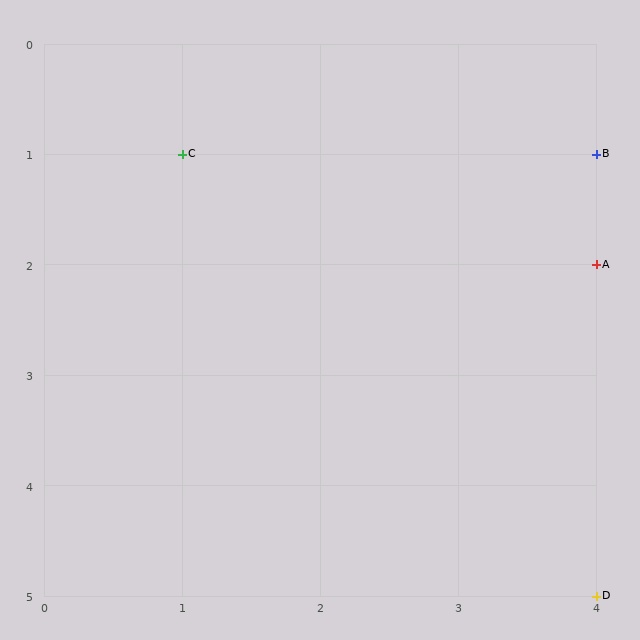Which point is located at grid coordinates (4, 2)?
Point A is at (4, 2).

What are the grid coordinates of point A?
Point A is at grid coordinates (4, 2).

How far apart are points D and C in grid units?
Points D and C are 3 columns and 4 rows apart (about 5.0 grid units diagonally).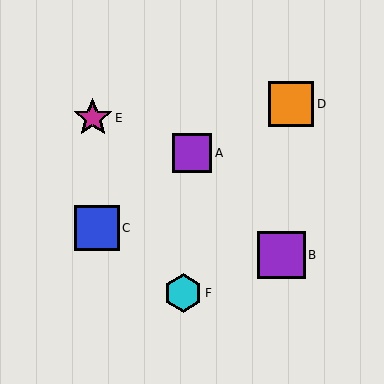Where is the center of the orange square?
The center of the orange square is at (291, 104).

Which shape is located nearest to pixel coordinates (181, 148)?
The purple square (labeled A) at (192, 153) is nearest to that location.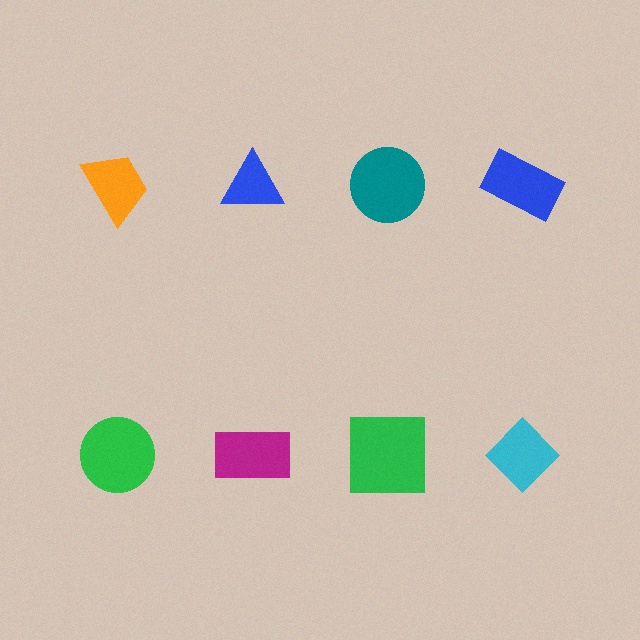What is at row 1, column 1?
An orange trapezoid.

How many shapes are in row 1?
4 shapes.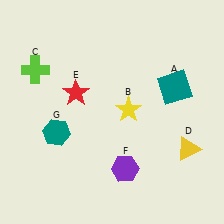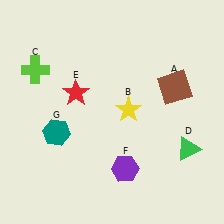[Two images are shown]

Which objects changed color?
A changed from teal to brown. D changed from yellow to green.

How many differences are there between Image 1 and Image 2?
There are 2 differences between the two images.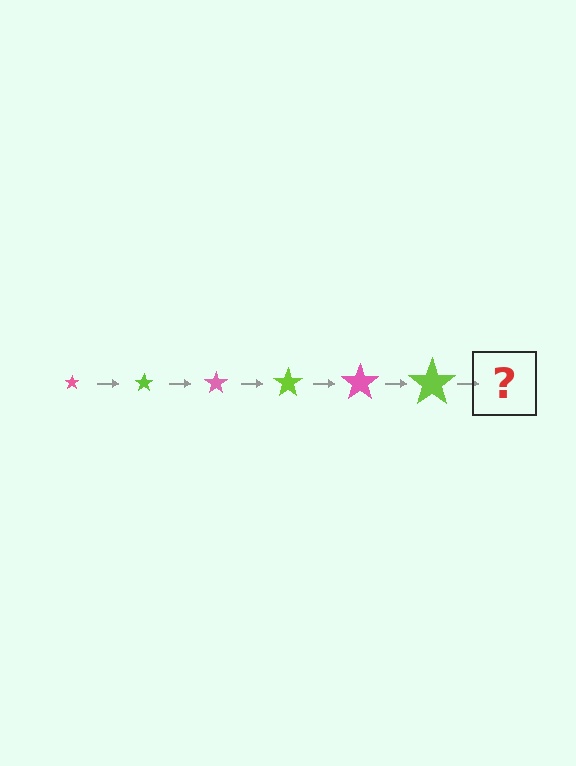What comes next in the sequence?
The next element should be a pink star, larger than the previous one.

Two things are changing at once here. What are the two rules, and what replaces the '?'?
The two rules are that the star grows larger each step and the color cycles through pink and lime. The '?' should be a pink star, larger than the previous one.